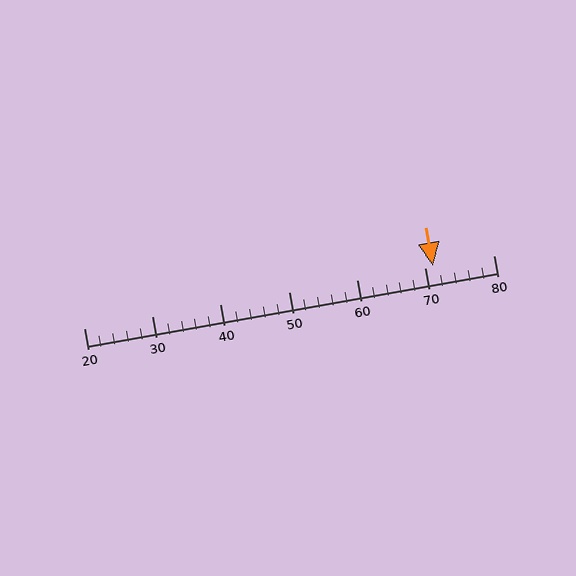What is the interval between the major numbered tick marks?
The major tick marks are spaced 10 units apart.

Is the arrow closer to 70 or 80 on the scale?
The arrow is closer to 70.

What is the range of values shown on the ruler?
The ruler shows values from 20 to 80.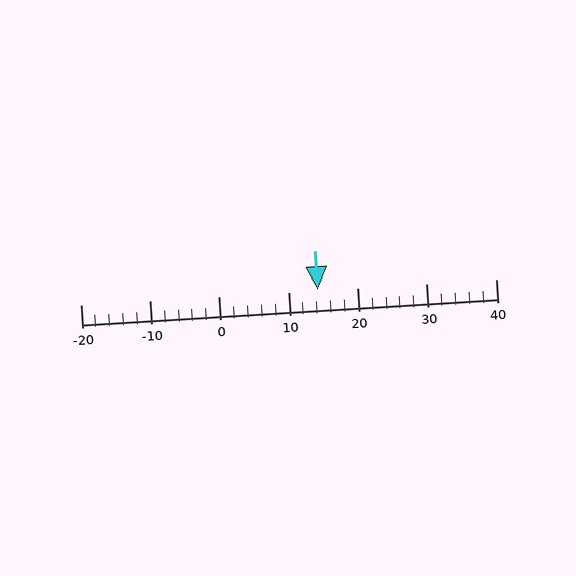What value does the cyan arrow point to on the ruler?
The cyan arrow points to approximately 14.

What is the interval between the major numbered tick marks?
The major tick marks are spaced 10 units apart.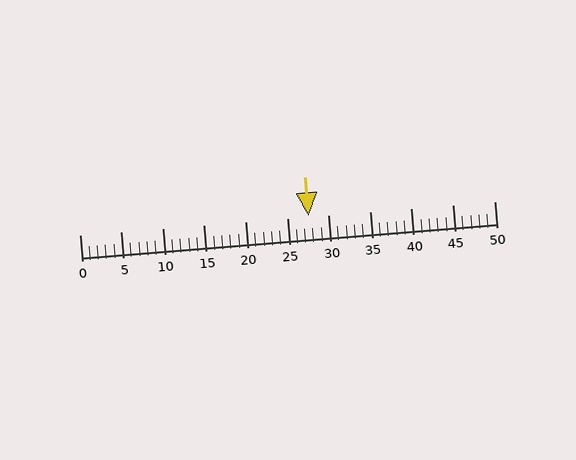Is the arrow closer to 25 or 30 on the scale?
The arrow is closer to 30.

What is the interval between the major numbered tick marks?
The major tick marks are spaced 5 units apart.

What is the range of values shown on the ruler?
The ruler shows values from 0 to 50.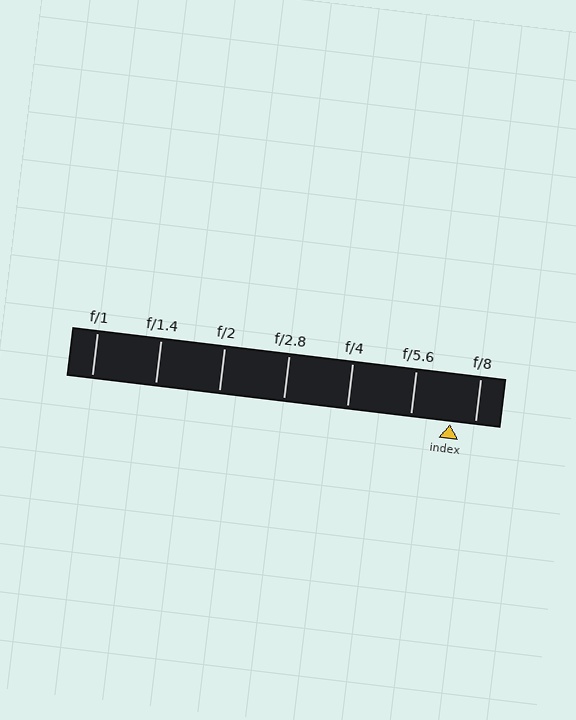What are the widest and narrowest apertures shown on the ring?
The widest aperture shown is f/1 and the narrowest is f/8.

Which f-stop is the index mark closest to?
The index mark is closest to f/8.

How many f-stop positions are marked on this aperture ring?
There are 7 f-stop positions marked.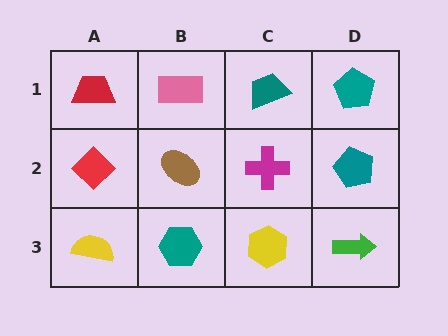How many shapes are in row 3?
4 shapes.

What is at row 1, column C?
A teal trapezoid.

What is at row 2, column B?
A brown ellipse.